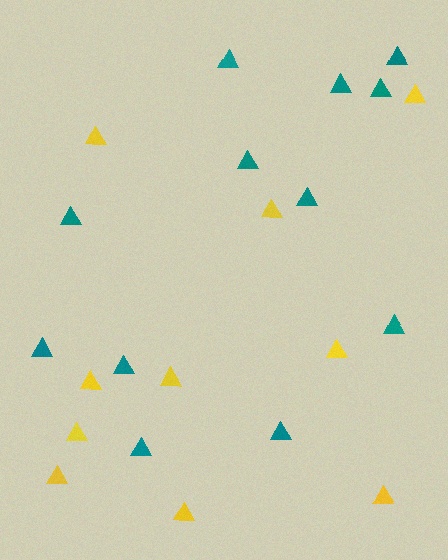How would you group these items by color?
There are 2 groups: one group of yellow triangles (10) and one group of teal triangles (12).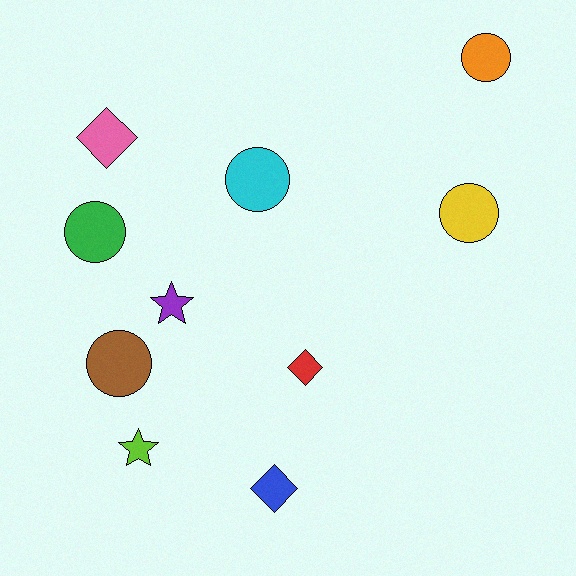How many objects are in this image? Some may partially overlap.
There are 10 objects.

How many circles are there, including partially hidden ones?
There are 5 circles.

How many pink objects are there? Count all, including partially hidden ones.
There is 1 pink object.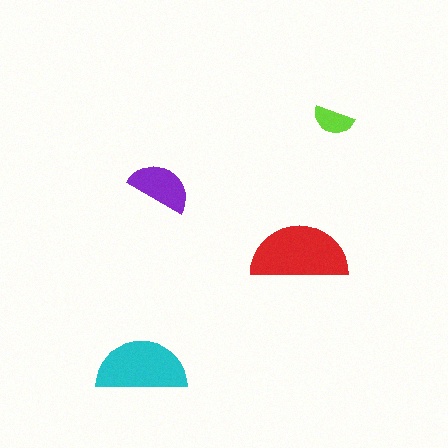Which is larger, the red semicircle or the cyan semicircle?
The red one.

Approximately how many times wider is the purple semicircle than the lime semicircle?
About 1.5 times wider.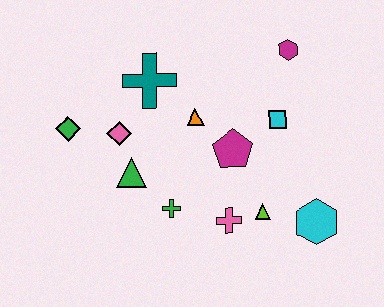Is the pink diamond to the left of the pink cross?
Yes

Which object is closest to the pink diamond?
The green triangle is closest to the pink diamond.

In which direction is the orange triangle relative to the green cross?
The orange triangle is above the green cross.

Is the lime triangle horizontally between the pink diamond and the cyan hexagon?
Yes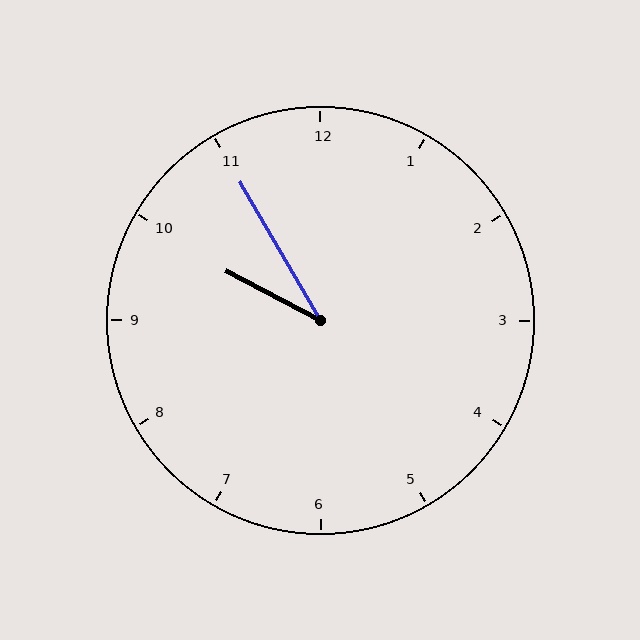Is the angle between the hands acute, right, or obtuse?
It is acute.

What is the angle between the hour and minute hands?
Approximately 32 degrees.